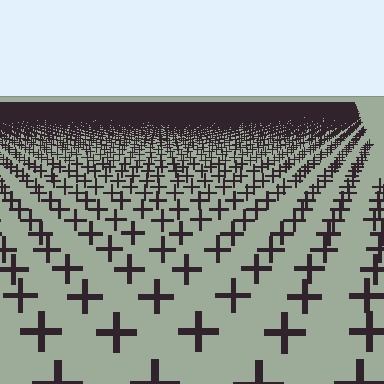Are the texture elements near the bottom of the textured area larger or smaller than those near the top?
Larger. Near the bottom, elements are closer to the viewer and appear at a bigger on-screen size.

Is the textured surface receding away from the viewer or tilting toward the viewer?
The surface is receding away from the viewer. Texture elements get smaller and denser toward the top.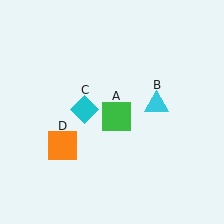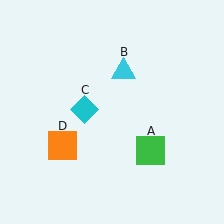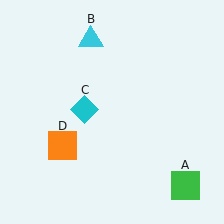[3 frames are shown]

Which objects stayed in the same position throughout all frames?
Cyan diamond (object C) and orange square (object D) remained stationary.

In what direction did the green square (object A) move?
The green square (object A) moved down and to the right.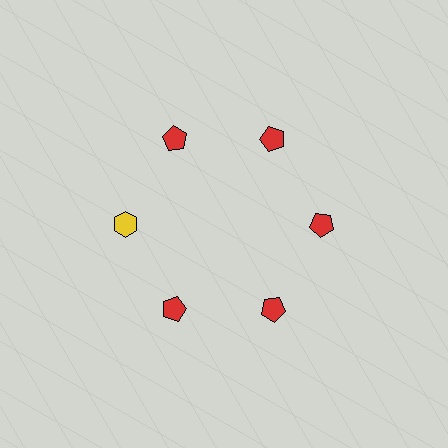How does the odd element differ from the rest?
It differs in both color (yellow instead of red) and shape (hexagon instead of pentagon).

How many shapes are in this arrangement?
There are 6 shapes arranged in a ring pattern.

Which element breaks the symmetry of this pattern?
The yellow hexagon at roughly the 9 o'clock position breaks the symmetry. All other shapes are red pentagons.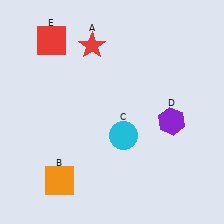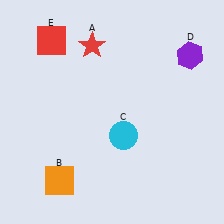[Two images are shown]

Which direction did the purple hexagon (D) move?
The purple hexagon (D) moved up.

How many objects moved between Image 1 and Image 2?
1 object moved between the two images.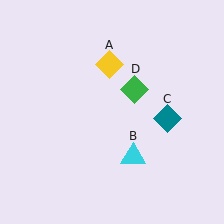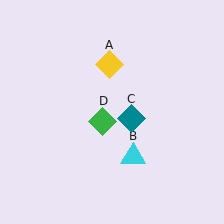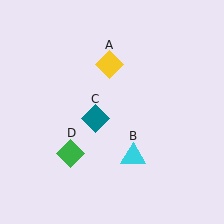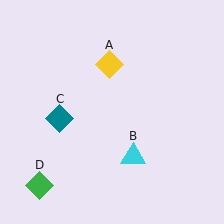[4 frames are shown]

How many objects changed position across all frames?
2 objects changed position: teal diamond (object C), green diamond (object D).